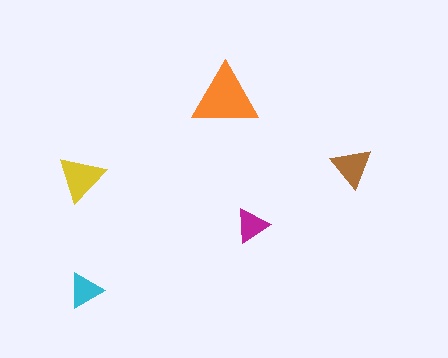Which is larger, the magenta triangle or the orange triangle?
The orange one.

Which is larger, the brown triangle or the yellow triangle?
The yellow one.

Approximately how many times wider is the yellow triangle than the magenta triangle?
About 1.5 times wider.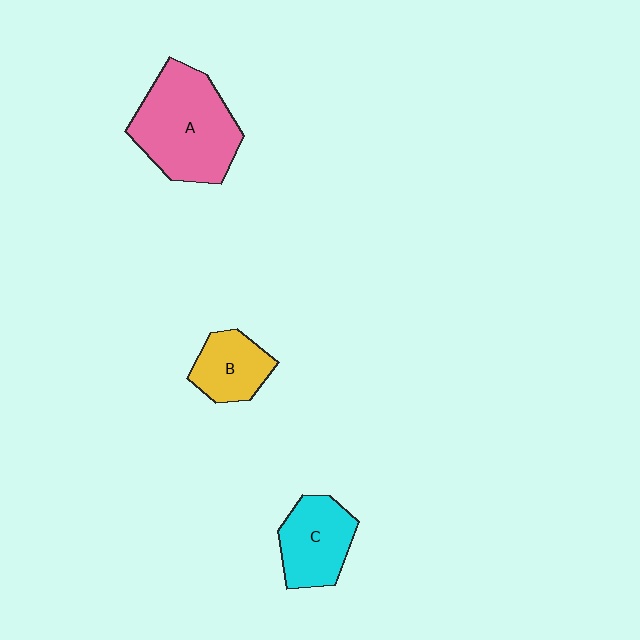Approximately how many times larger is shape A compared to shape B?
Approximately 2.1 times.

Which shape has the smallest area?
Shape B (yellow).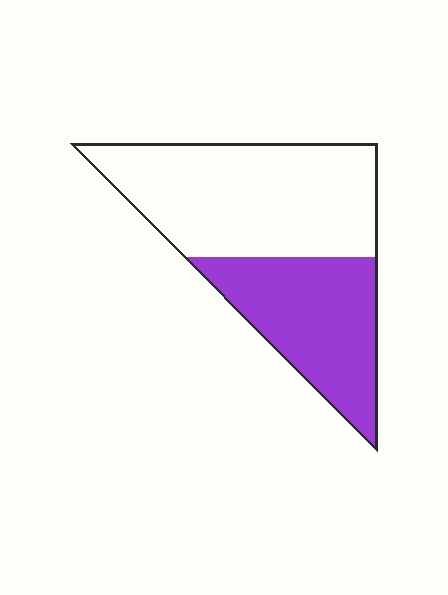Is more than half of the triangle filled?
No.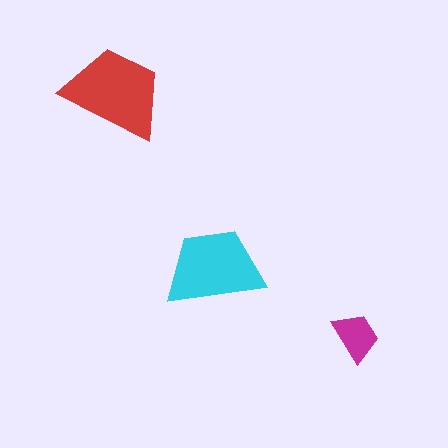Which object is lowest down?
The magenta trapezoid is bottommost.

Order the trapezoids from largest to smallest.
the red one, the cyan one, the magenta one.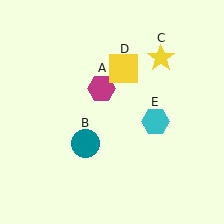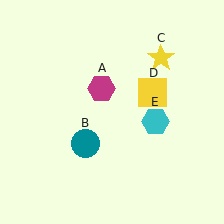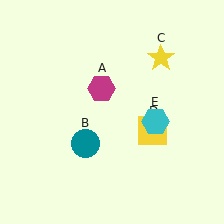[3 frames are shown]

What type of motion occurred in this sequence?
The yellow square (object D) rotated clockwise around the center of the scene.